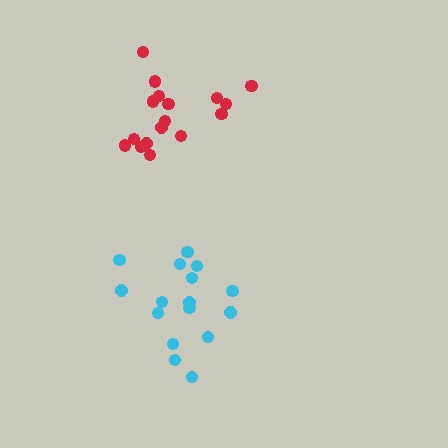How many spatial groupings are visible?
There are 2 spatial groupings.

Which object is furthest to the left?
The red cluster is leftmost.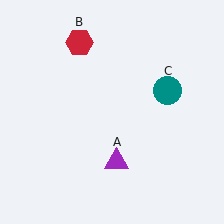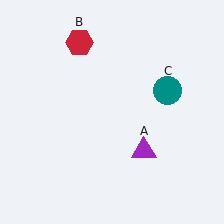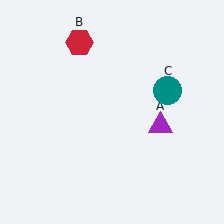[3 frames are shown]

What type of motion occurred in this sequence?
The purple triangle (object A) rotated counterclockwise around the center of the scene.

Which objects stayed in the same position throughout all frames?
Red hexagon (object B) and teal circle (object C) remained stationary.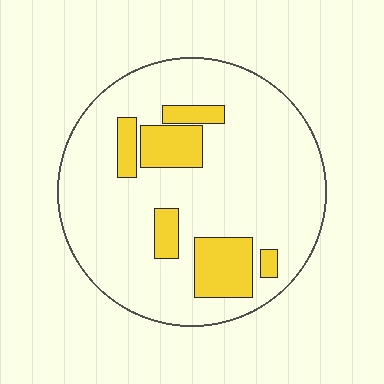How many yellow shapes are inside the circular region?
6.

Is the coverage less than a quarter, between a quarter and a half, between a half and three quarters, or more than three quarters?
Less than a quarter.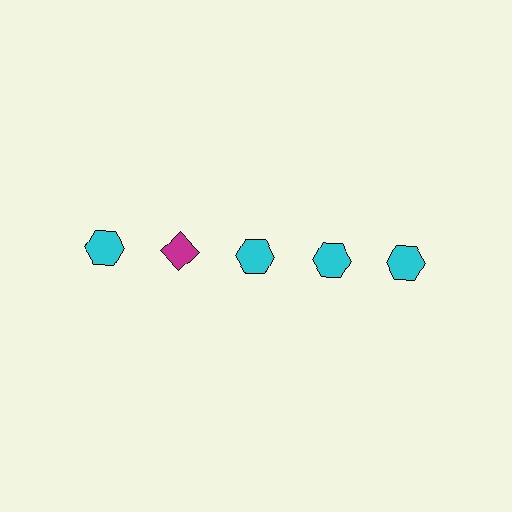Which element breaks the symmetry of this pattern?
The magenta diamond in the top row, second from left column breaks the symmetry. All other shapes are cyan hexagons.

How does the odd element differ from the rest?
It differs in both color (magenta instead of cyan) and shape (diamond instead of hexagon).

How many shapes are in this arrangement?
There are 5 shapes arranged in a grid pattern.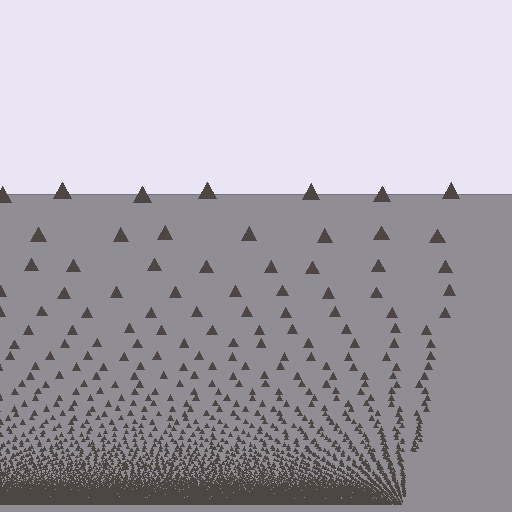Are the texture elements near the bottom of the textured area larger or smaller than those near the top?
Smaller. The gradient is inverted — elements near the bottom are smaller and denser.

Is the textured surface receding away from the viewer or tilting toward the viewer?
The surface appears to tilt toward the viewer. Texture elements get larger and sparser toward the top.